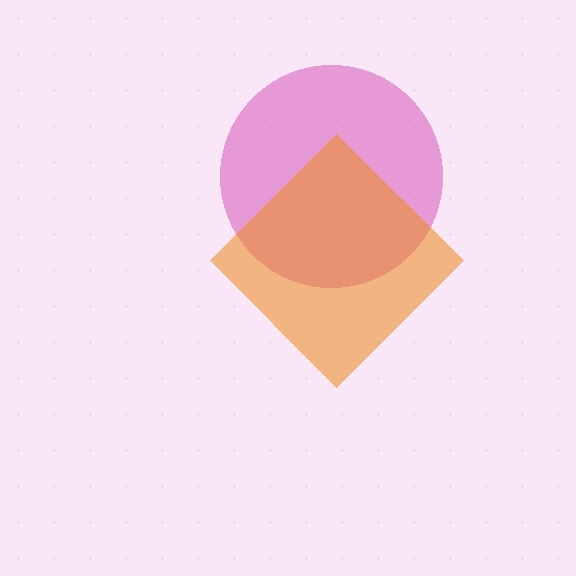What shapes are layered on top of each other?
The layered shapes are: a magenta circle, an orange diamond.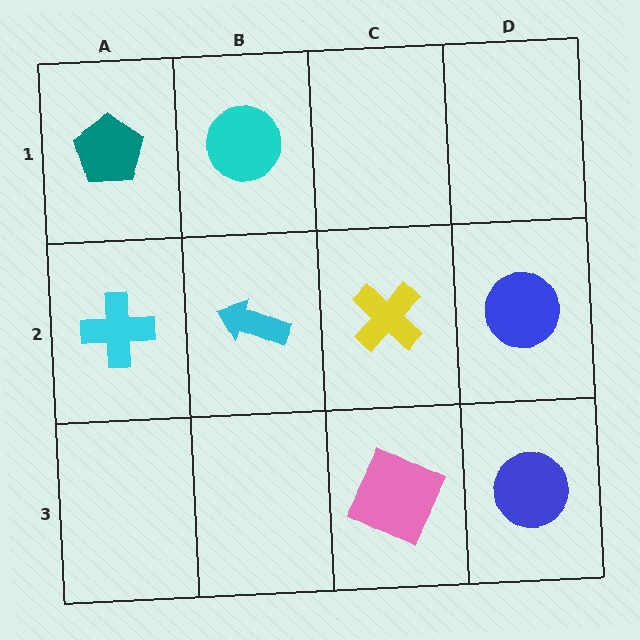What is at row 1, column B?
A cyan circle.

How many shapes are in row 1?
2 shapes.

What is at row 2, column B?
A cyan arrow.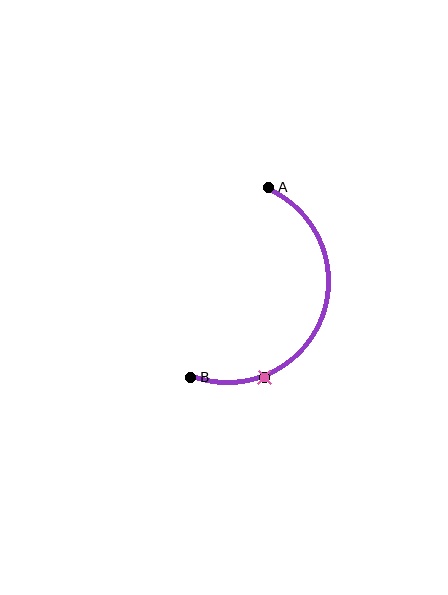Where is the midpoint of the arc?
The arc midpoint is the point on the curve farthest from the straight line joining A and B. It sits to the right of that line.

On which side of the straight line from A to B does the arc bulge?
The arc bulges to the right of the straight line connecting A and B.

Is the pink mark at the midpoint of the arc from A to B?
No. The pink mark lies on the arc but is closer to endpoint B. The arc midpoint would be at the point on the curve equidistant along the arc from both A and B.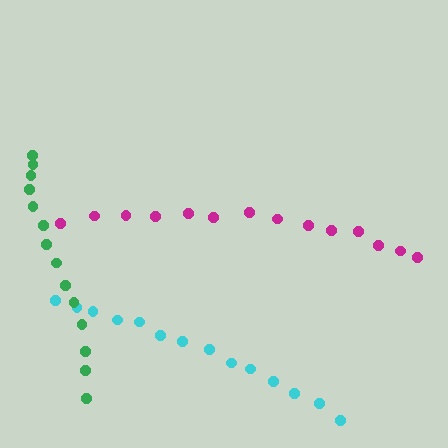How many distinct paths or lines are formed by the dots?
There are 3 distinct paths.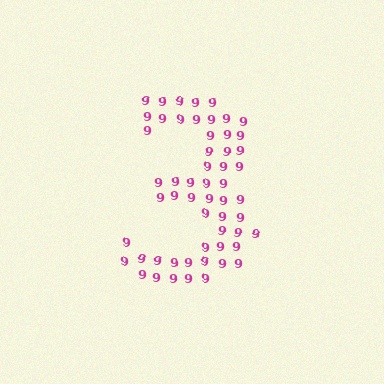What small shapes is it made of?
It is made of small digit 9's.